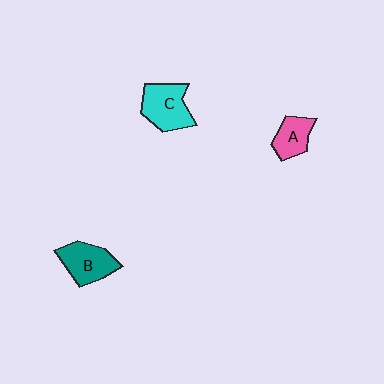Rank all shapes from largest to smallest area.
From largest to smallest: C (cyan), B (teal), A (pink).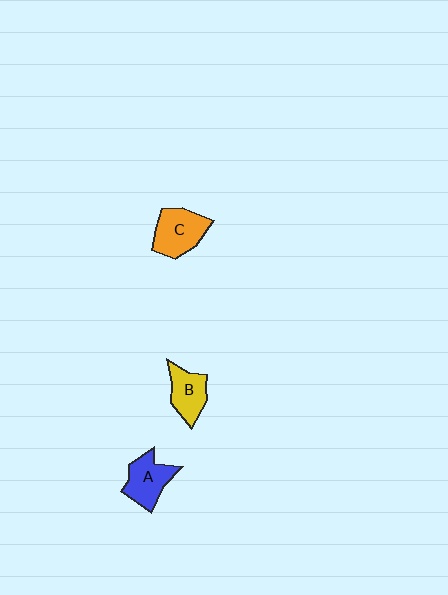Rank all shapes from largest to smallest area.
From largest to smallest: C (orange), A (blue), B (yellow).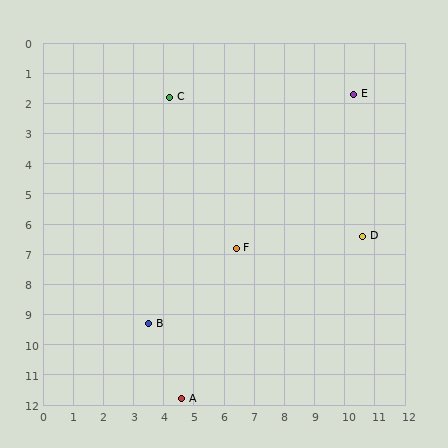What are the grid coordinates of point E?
Point E is at approximately (10.3, 1.7).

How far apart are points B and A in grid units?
Points B and A are about 2.7 grid units apart.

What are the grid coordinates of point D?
Point D is at approximately (10.6, 6.4).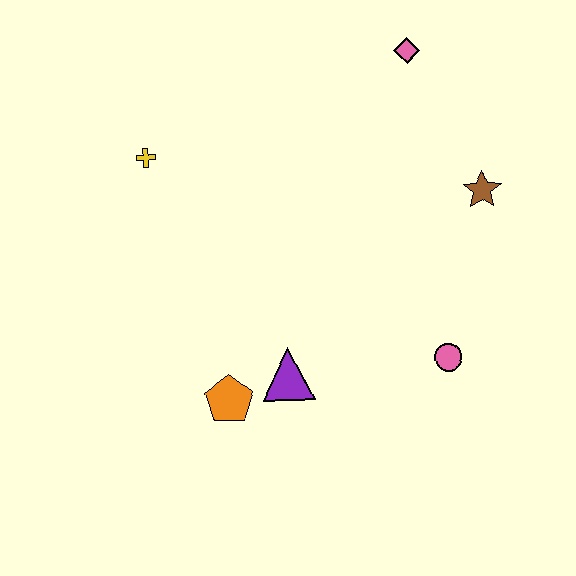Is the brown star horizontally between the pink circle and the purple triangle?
No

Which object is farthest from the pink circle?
The yellow cross is farthest from the pink circle.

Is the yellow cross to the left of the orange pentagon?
Yes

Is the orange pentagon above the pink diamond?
No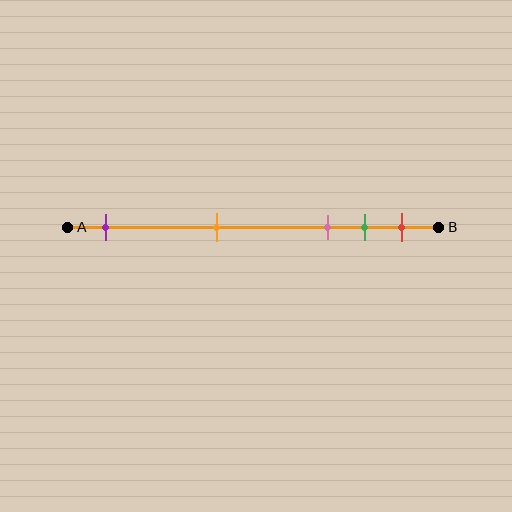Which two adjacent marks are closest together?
The green and red marks are the closest adjacent pair.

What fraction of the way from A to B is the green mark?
The green mark is approximately 80% (0.8) of the way from A to B.